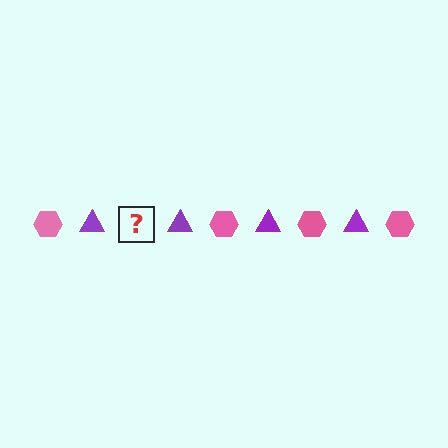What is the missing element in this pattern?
The missing element is a pink hexagon.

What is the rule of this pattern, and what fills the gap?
The rule is that the pattern alternates between pink hexagon and purple triangle. The gap should be filled with a pink hexagon.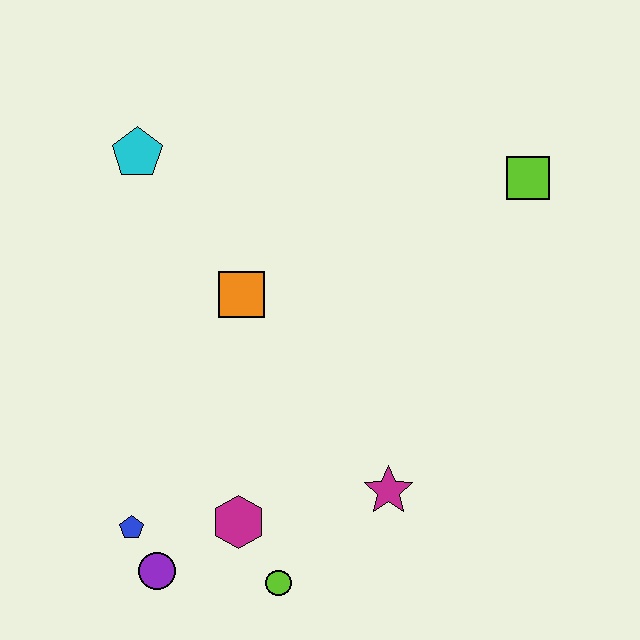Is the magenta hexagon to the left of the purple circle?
No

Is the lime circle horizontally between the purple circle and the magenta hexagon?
No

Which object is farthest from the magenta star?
The cyan pentagon is farthest from the magenta star.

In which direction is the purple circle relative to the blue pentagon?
The purple circle is below the blue pentagon.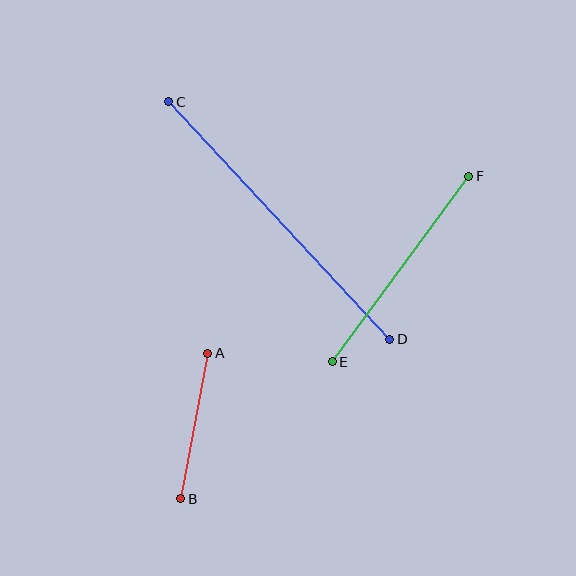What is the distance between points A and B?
The distance is approximately 148 pixels.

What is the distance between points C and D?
The distance is approximately 325 pixels.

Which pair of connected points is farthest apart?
Points C and D are farthest apart.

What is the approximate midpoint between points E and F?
The midpoint is at approximately (401, 269) pixels.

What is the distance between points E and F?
The distance is approximately 230 pixels.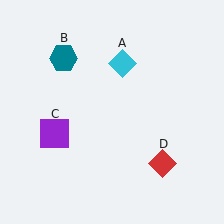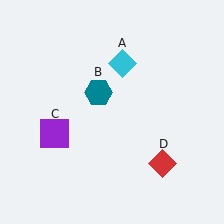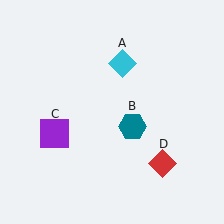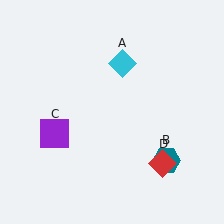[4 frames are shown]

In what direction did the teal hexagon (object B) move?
The teal hexagon (object B) moved down and to the right.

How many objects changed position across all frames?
1 object changed position: teal hexagon (object B).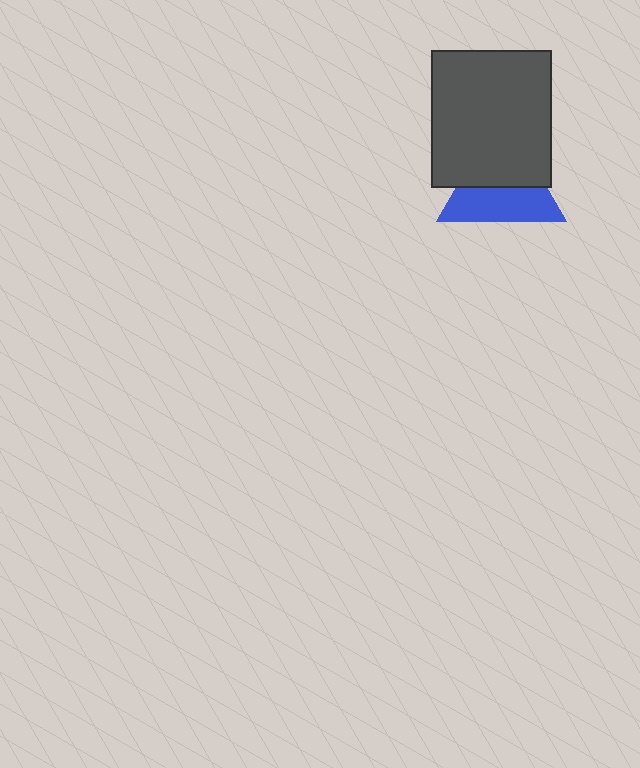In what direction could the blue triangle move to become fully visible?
The blue triangle could move down. That would shift it out from behind the dark gray rectangle entirely.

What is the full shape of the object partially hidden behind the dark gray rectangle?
The partially hidden object is a blue triangle.